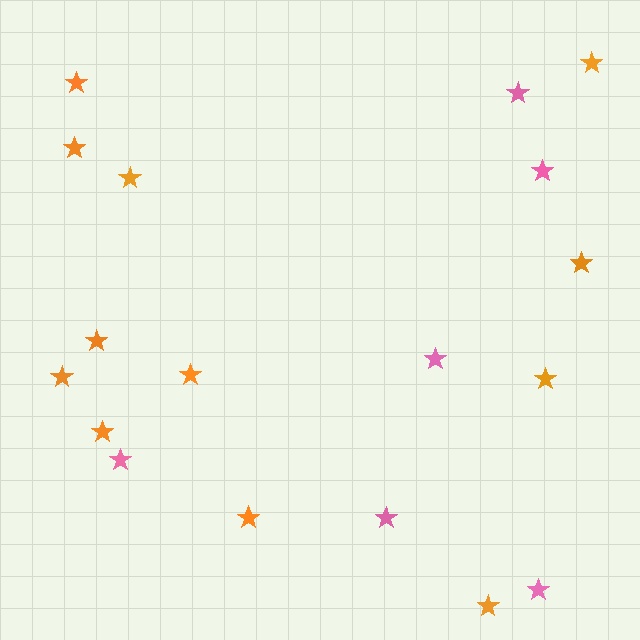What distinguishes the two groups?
There are 2 groups: one group of pink stars (6) and one group of orange stars (12).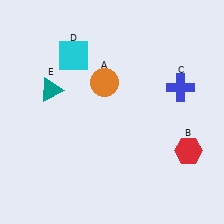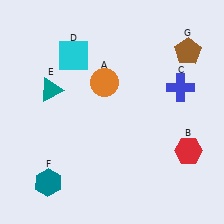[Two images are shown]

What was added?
A teal hexagon (F), a brown pentagon (G) were added in Image 2.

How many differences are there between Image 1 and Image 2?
There are 2 differences between the two images.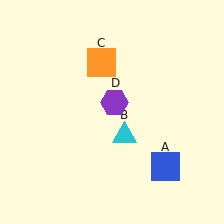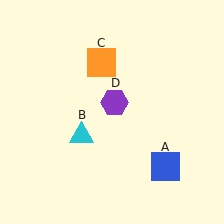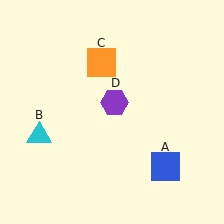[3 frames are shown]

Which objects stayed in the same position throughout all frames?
Blue square (object A) and orange square (object C) and purple hexagon (object D) remained stationary.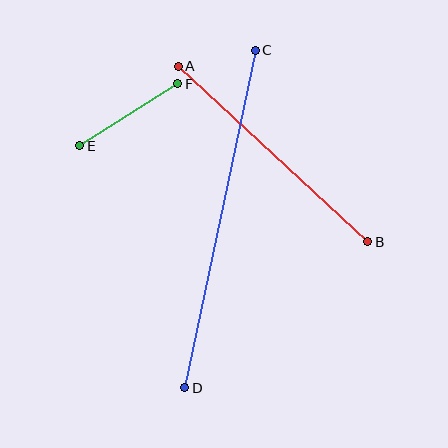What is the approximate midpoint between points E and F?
The midpoint is at approximately (129, 115) pixels.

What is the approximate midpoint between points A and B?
The midpoint is at approximately (273, 154) pixels.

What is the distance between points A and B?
The distance is approximately 259 pixels.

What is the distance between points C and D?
The distance is approximately 345 pixels.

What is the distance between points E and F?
The distance is approximately 116 pixels.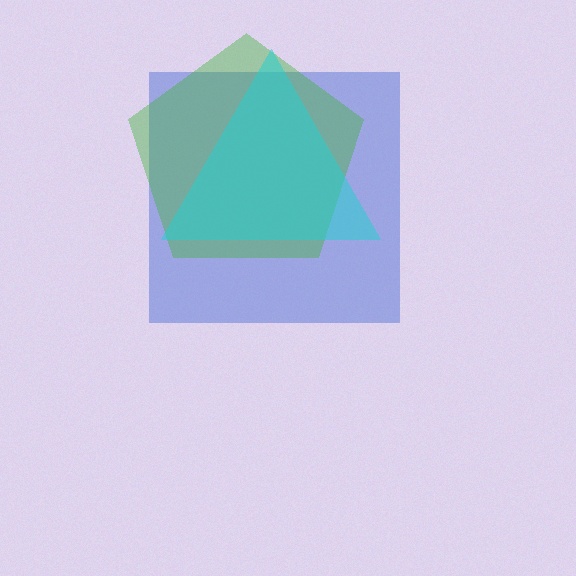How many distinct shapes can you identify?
There are 3 distinct shapes: a blue square, a green pentagon, a cyan triangle.